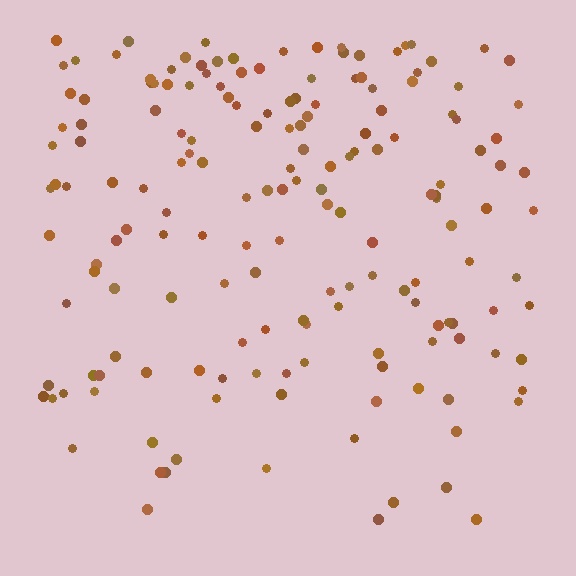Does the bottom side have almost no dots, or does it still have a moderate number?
Still a moderate number, just noticeably fewer than the top.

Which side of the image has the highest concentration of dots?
The top.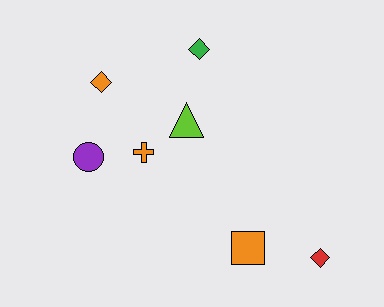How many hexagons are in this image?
There are no hexagons.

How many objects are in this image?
There are 7 objects.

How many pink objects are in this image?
There are no pink objects.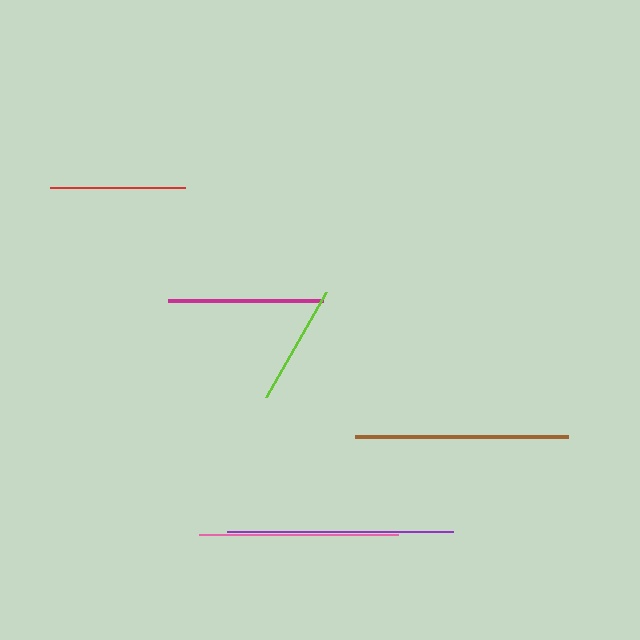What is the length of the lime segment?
The lime segment is approximately 121 pixels long.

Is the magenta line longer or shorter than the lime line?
The magenta line is longer than the lime line.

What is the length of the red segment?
The red segment is approximately 135 pixels long.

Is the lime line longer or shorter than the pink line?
The pink line is longer than the lime line.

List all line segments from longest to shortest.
From longest to shortest: purple, brown, pink, magenta, red, lime.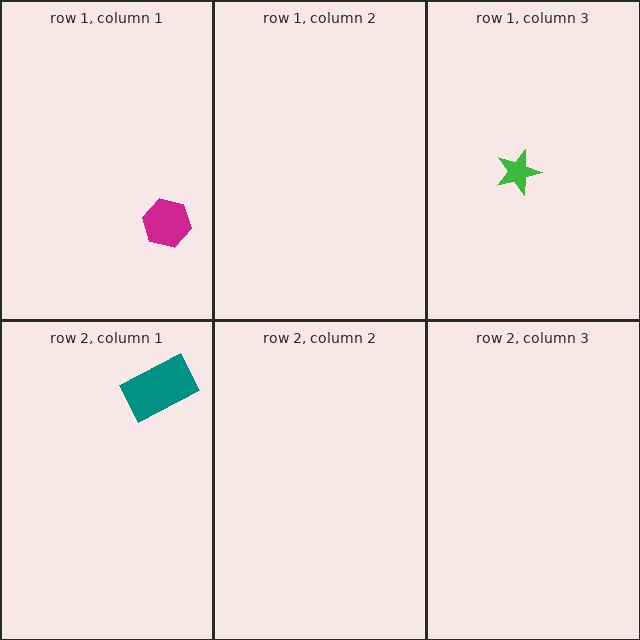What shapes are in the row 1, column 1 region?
The magenta hexagon.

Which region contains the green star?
The row 1, column 3 region.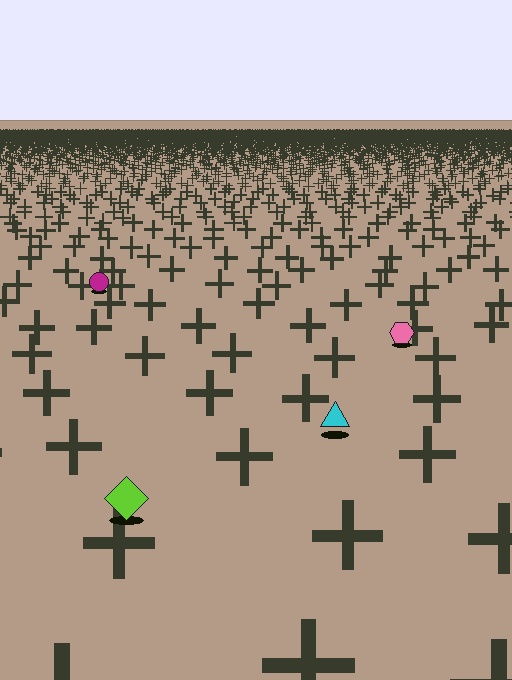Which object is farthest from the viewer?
The magenta circle is farthest from the viewer. It appears smaller and the ground texture around it is denser.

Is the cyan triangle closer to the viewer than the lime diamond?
No. The lime diamond is closer — you can tell from the texture gradient: the ground texture is coarser near it.